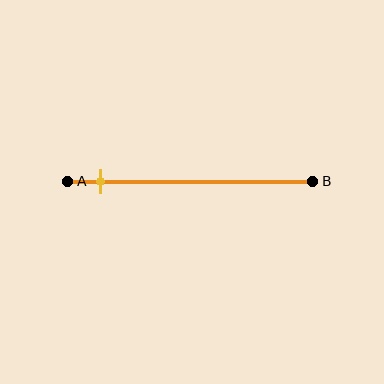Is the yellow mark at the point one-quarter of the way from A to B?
No, the mark is at about 15% from A, not at the 25% one-quarter point.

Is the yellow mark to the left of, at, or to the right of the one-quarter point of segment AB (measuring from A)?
The yellow mark is to the left of the one-quarter point of segment AB.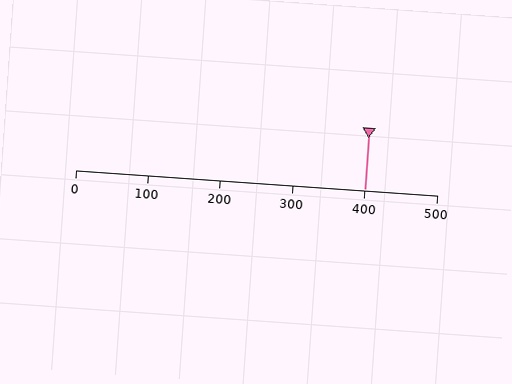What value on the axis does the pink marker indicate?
The marker indicates approximately 400.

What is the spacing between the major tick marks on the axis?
The major ticks are spaced 100 apart.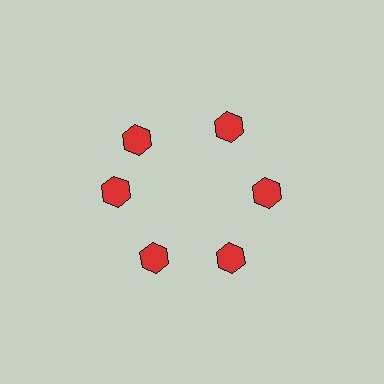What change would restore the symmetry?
The symmetry would be restored by rotating it back into even spacing with its neighbors so that all 6 hexagons sit at equal angles and equal distance from the center.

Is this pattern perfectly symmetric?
No. The 6 red hexagons are arranged in a ring, but one element near the 11 o'clock position is rotated out of alignment along the ring, breaking the 6-fold rotational symmetry.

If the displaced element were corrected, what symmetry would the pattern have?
It would have 6-fold rotational symmetry — the pattern would map onto itself every 60 degrees.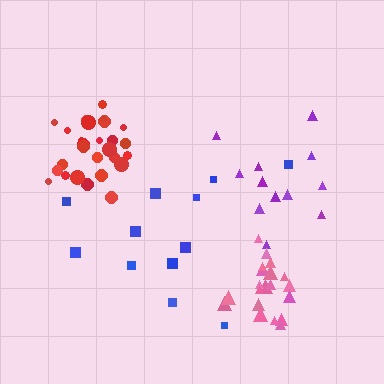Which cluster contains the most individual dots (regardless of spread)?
Red (28).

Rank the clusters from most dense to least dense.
red, pink, purple, blue.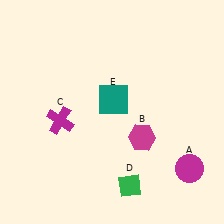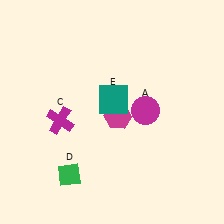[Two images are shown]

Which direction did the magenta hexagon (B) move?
The magenta hexagon (B) moved left.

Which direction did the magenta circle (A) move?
The magenta circle (A) moved up.